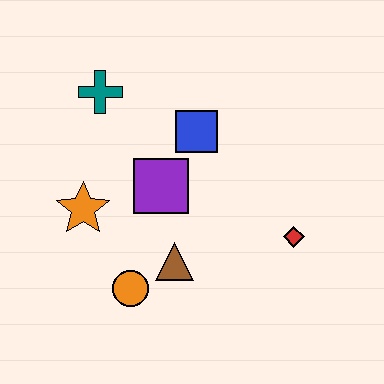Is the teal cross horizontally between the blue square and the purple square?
No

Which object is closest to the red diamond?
The brown triangle is closest to the red diamond.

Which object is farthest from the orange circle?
The teal cross is farthest from the orange circle.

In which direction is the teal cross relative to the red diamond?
The teal cross is to the left of the red diamond.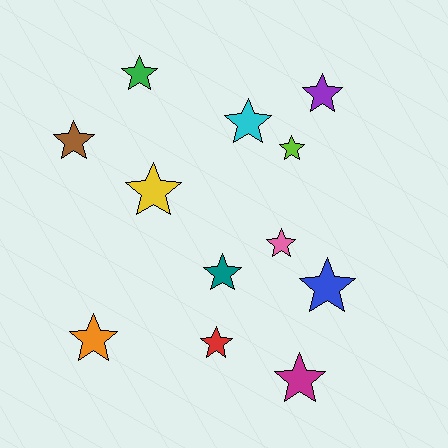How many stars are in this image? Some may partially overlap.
There are 12 stars.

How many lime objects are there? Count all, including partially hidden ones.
There is 1 lime object.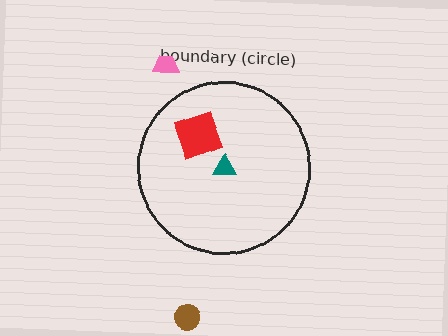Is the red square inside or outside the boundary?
Inside.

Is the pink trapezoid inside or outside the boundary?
Outside.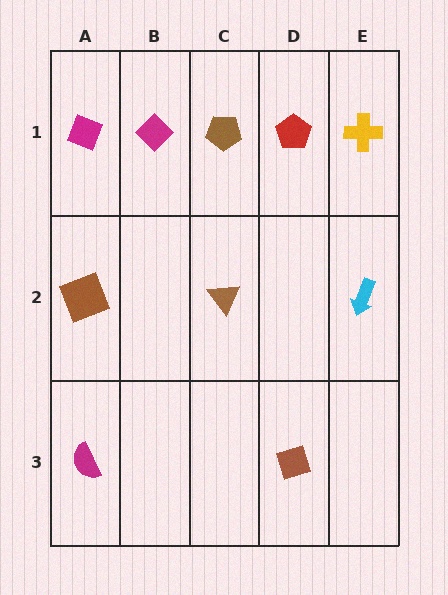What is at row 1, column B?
A magenta diamond.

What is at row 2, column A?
A brown square.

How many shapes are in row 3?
2 shapes.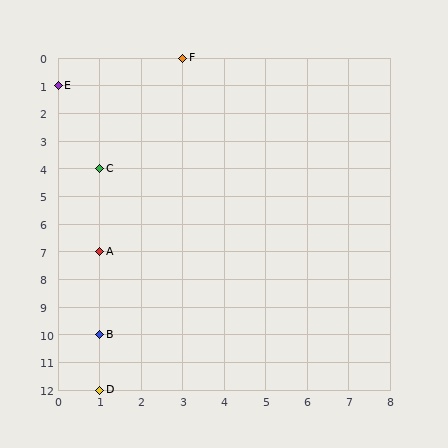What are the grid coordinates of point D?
Point D is at grid coordinates (1, 12).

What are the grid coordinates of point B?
Point B is at grid coordinates (1, 10).